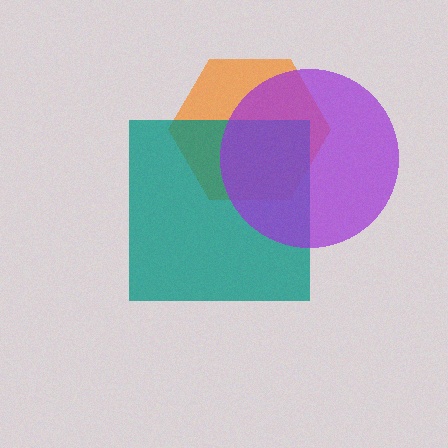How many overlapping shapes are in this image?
There are 3 overlapping shapes in the image.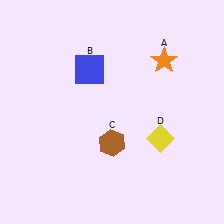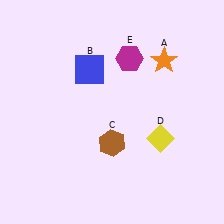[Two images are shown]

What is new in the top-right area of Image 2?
A magenta hexagon (E) was added in the top-right area of Image 2.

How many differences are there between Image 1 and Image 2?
There is 1 difference between the two images.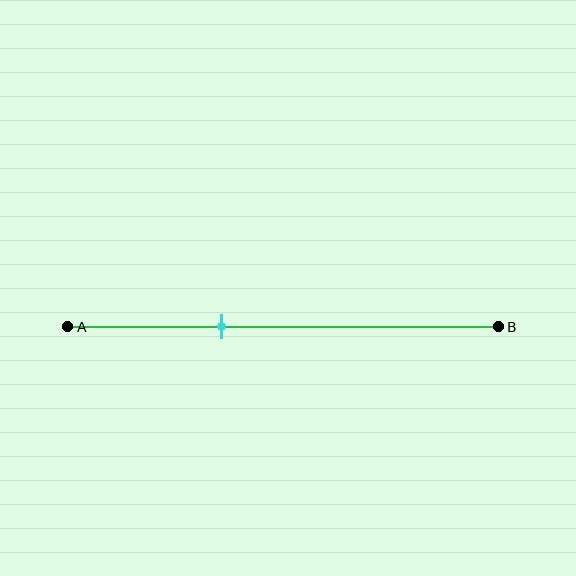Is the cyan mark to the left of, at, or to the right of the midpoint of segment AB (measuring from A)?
The cyan mark is to the left of the midpoint of segment AB.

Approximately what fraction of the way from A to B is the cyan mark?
The cyan mark is approximately 35% of the way from A to B.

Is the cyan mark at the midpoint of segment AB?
No, the mark is at about 35% from A, not at the 50% midpoint.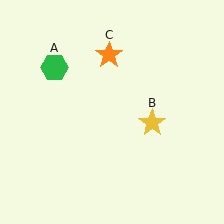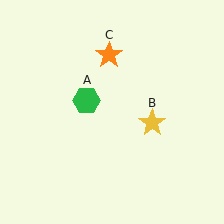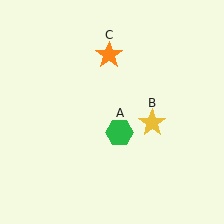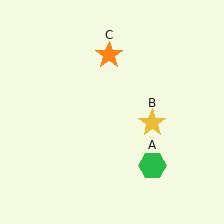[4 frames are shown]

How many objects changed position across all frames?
1 object changed position: green hexagon (object A).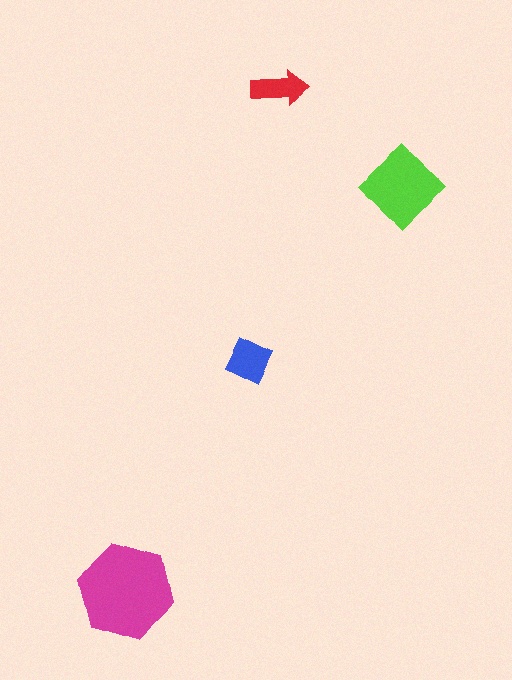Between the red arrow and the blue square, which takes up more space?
The blue square.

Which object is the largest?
The magenta hexagon.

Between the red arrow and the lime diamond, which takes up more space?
The lime diamond.